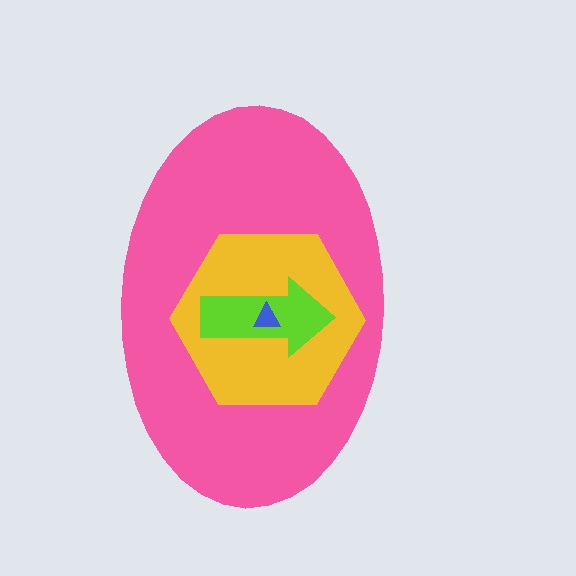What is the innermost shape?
The blue triangle.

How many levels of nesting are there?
4.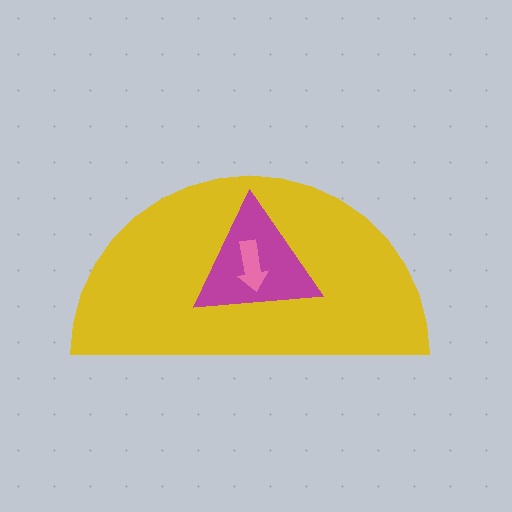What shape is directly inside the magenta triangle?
The pink arrow.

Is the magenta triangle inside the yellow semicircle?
Yes.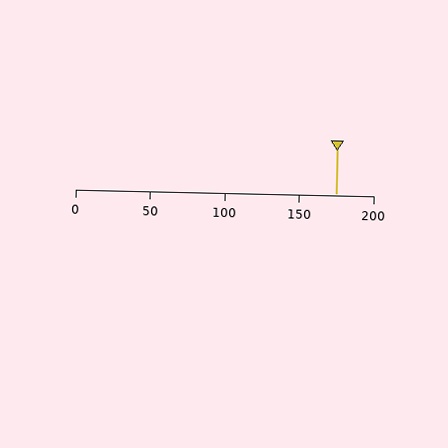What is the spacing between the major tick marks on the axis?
The major ticks are spaced 50 apart.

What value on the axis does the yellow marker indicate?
The marker indicates approximately 175.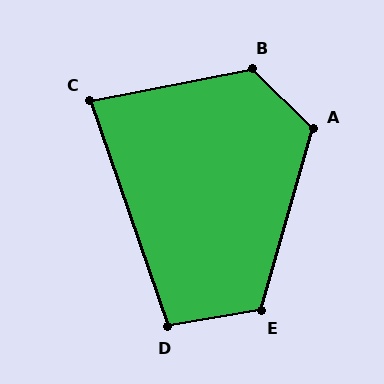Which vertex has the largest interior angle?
B, at approximately 125 degrees.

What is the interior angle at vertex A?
Approximately 118 degrees (obtuse).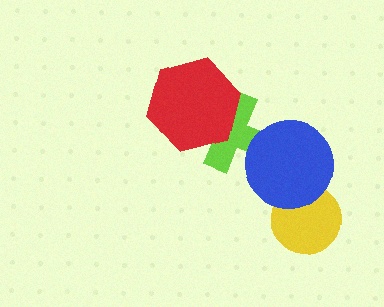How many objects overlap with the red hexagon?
1 object overlaps with the red hexagon.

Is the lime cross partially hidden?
Yes, it is partially covered by another shape.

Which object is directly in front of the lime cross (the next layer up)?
The blue circle is directly in front of the lime cross.